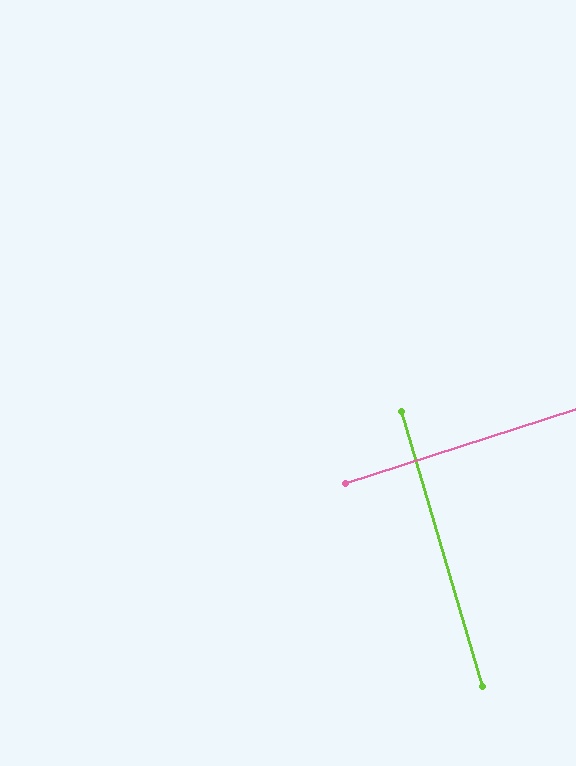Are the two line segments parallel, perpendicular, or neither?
Perpendicular — they meet at approximately 89°.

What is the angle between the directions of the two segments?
Approximately 89 degrees.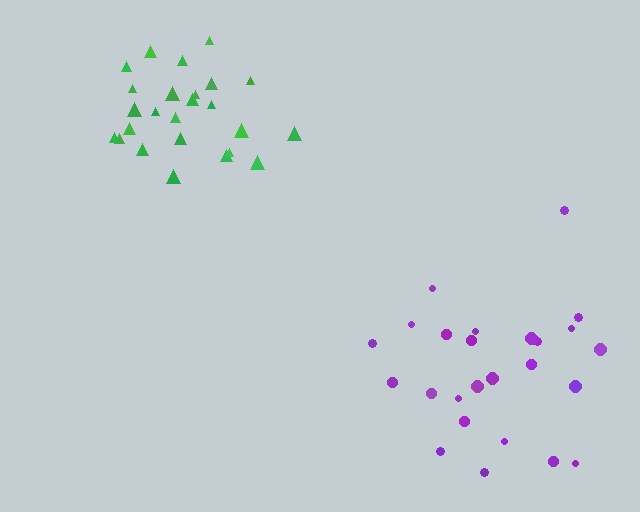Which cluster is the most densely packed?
Green.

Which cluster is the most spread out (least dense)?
Purple.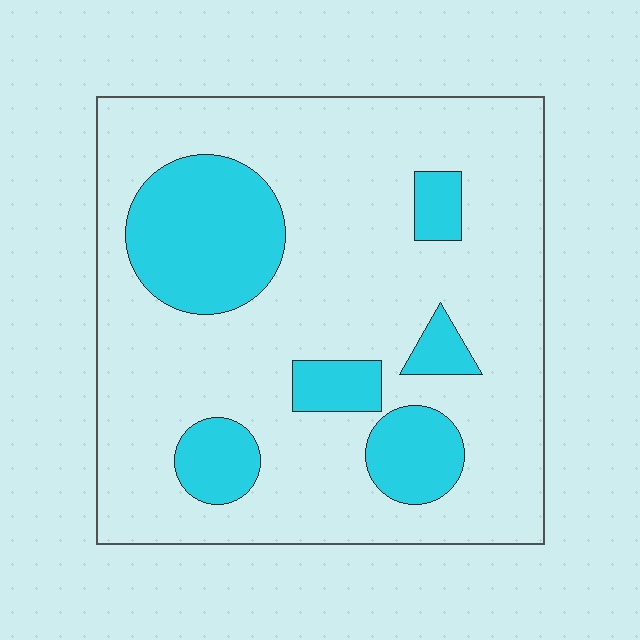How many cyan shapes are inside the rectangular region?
6.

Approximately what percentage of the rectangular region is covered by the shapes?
Approximately 20%.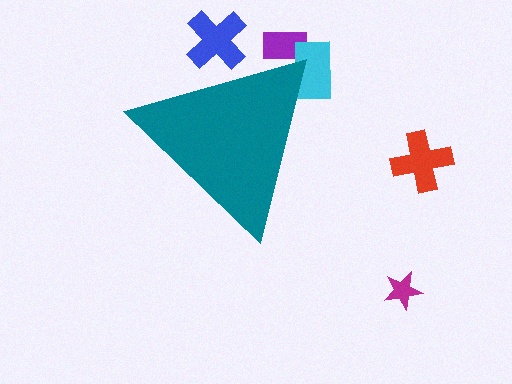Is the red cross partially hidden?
No, the red cross is fully visible.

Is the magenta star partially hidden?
No, the magenta star is fully visible.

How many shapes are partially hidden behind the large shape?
3 shapes are partially hidden.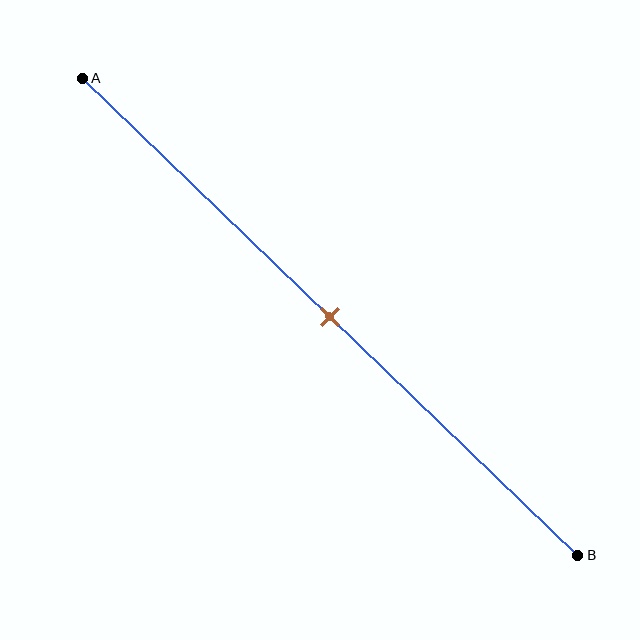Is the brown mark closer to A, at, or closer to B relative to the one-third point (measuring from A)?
The brown mark is closer to point B than the one-third point of segment AB.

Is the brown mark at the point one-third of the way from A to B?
No, the mark is at about 50% from A, not at the 33% one-third point.